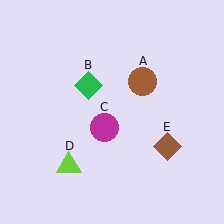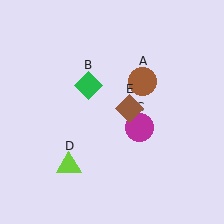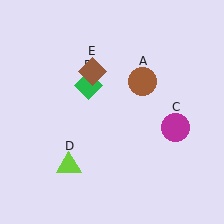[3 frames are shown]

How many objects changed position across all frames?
2 objects changed position: magenta circle (object C), brown diamond (object E).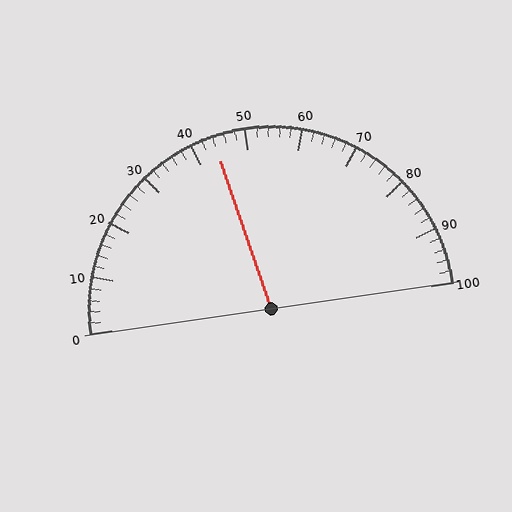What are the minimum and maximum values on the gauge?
The gauge ranges from 0 to 100.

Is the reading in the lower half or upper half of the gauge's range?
The reading is in the lower half of the range (0 to 100).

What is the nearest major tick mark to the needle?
The nearest major tick mark is 40.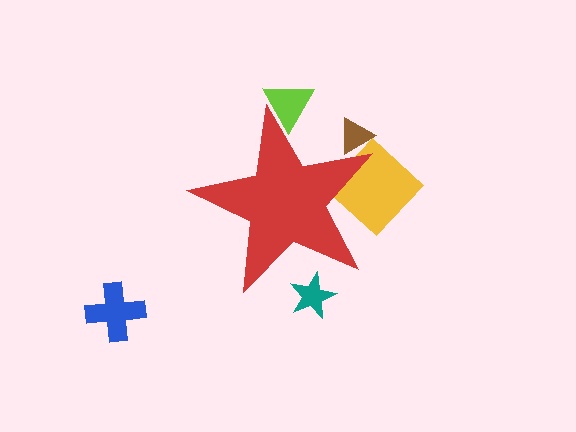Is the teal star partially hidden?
Yes, the teal star is partially hidden behind the red star.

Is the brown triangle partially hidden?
Yes, the brown triangle is partially hidden behind the red star.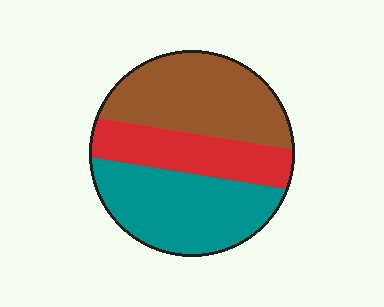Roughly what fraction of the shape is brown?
Brown takes up about three eighths (3/8) of the shape.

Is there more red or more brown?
Brown.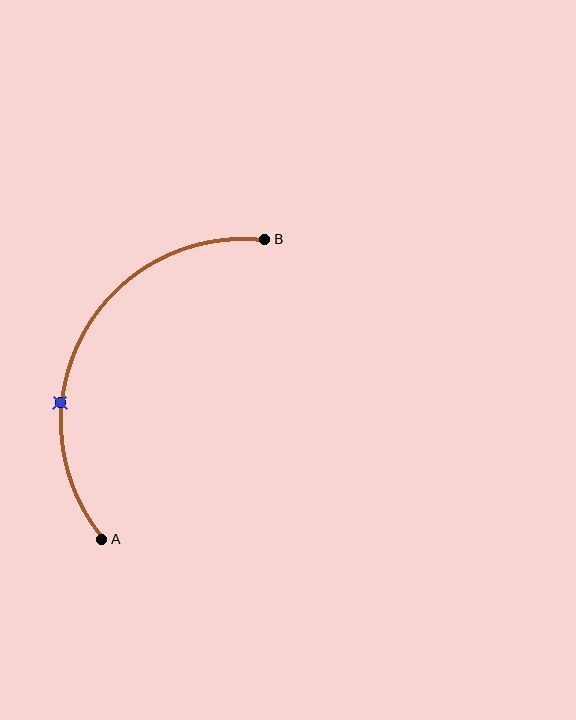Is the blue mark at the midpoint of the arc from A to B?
No. The blue mark lies on the arc but is closer to endpoint A. The arc midpoint would be at the point on the curve equidistant along the arc from both A and B.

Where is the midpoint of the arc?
The arc midpoint is the point on the curve farthest from the straight line joining A and B. It sits to the left of that line.